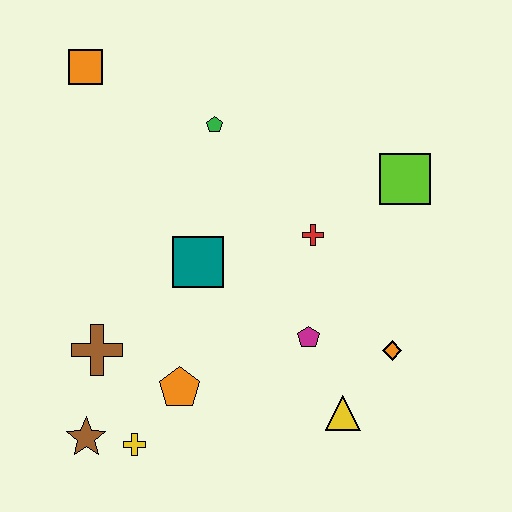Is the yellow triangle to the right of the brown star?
Yes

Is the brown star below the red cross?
Yes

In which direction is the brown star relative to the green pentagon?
The brown star is below the green pentagon.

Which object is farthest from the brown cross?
The lime square is farthest from the brown cross.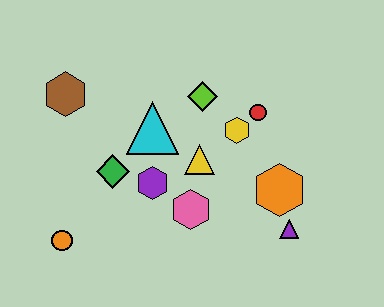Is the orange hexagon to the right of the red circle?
Yes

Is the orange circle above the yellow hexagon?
No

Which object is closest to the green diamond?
The purple hexagon is closest to the green diamond.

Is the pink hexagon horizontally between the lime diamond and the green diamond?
Yes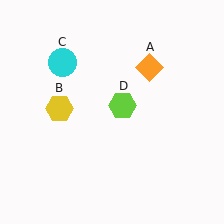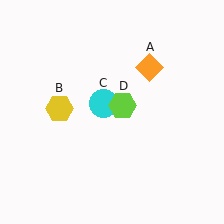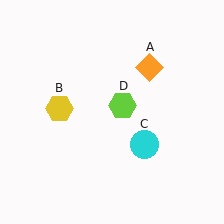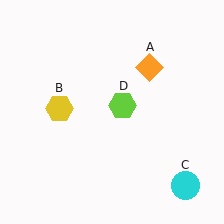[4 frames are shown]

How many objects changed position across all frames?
1 object changed position: cyan circle (object C).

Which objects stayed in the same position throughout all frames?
Orange diamond (object A) and yellow hexagon (object B) and lime hexagon (object D) remained stationary.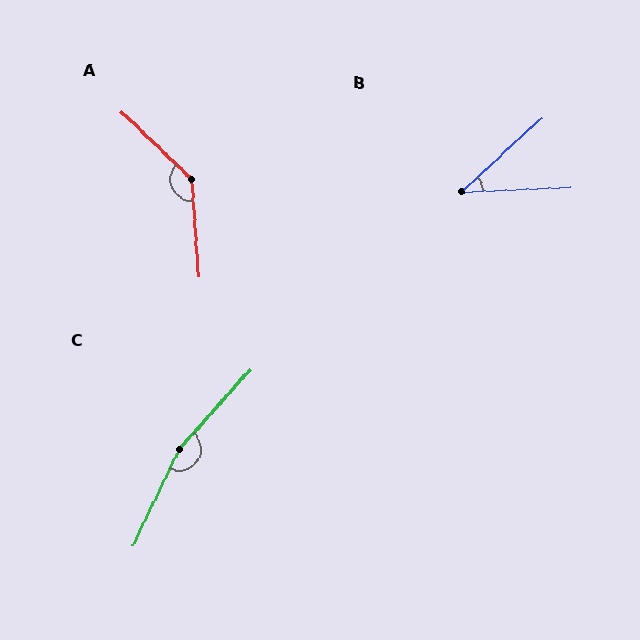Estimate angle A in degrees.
Approximately 138 degrees.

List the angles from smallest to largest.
B (40°), A (138°), C (163°).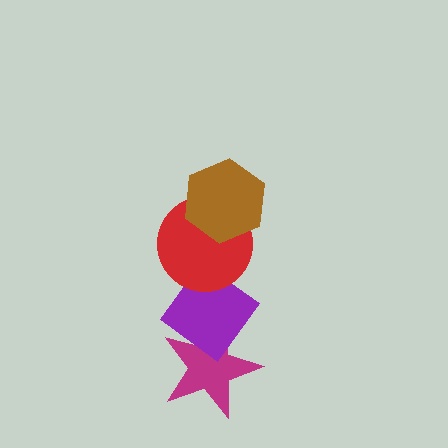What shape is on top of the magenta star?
The purple diamond is on top of the magenta star.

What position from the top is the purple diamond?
The purple diamond is 3rd from the top.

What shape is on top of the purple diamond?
The red circle is on top of the purple diamond.